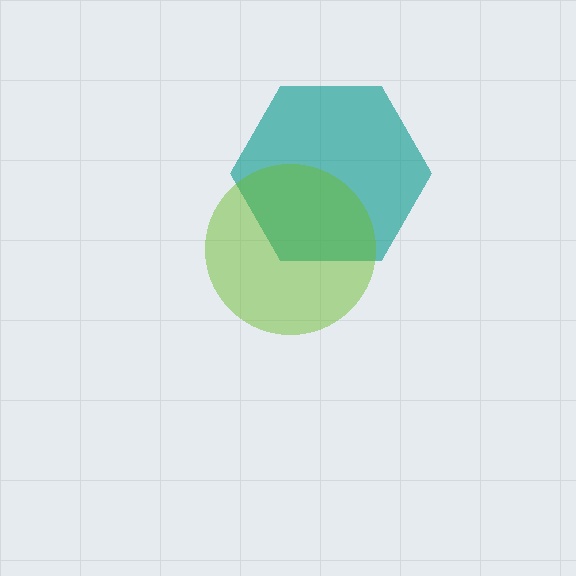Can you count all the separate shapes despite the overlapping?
Yes, there are 2 separate shapes.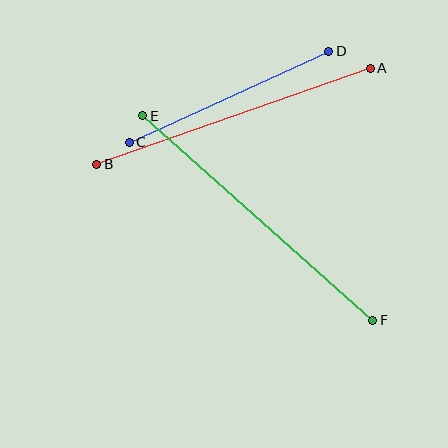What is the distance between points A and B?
The distance is approximately 290 pixels.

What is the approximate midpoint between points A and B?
The midpoint is at approximately (233, 116) pixels.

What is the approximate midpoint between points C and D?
The midpoint is at approximately (229, 97) pixels.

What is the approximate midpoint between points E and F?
The midpoint is at approximately (258, 218) pixels.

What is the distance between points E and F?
The distance is approximately 308 pixels.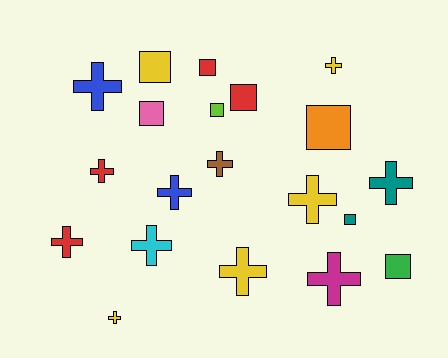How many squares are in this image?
There are 8 squares.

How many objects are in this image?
There are 20 objects.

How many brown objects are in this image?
There is 1 brown object.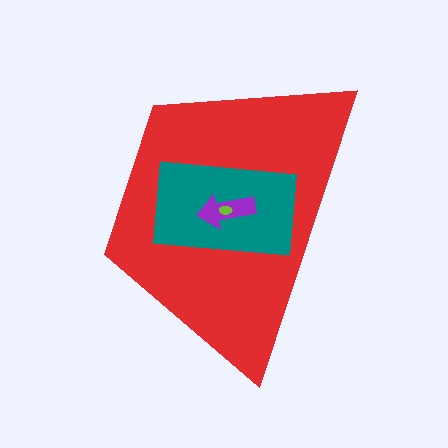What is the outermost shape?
The red trapezoid.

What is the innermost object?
The lime ellipse.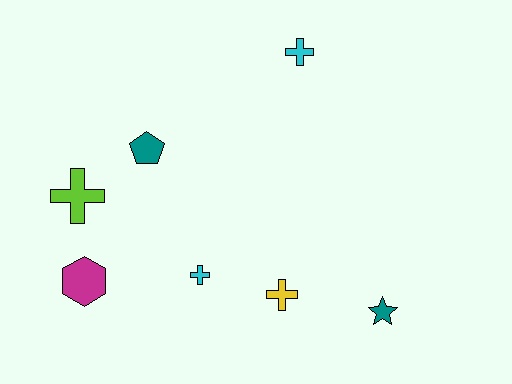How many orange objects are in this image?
There are no orange objects.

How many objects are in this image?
There are 7 objects.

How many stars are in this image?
There is 1 star.